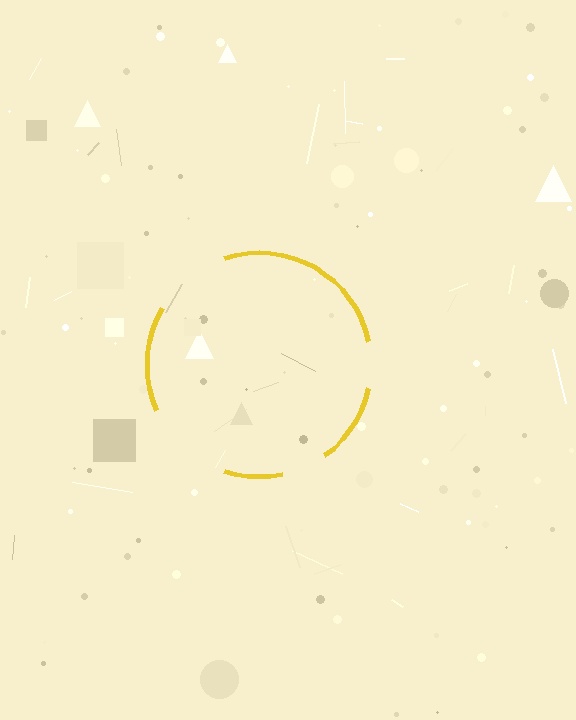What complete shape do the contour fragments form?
The contour fragments form a circle.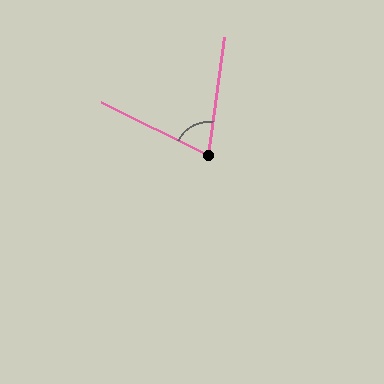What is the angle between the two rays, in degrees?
Approximately 72 degrees.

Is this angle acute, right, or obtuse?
It is acute.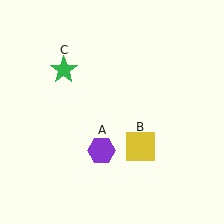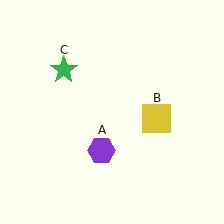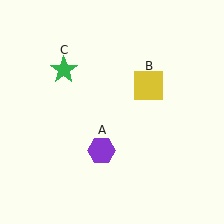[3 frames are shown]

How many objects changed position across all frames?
1 object changed position: yellow square (object B).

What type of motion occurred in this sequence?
The yellow square (object B) rotated counterclockwise around the center of the scene.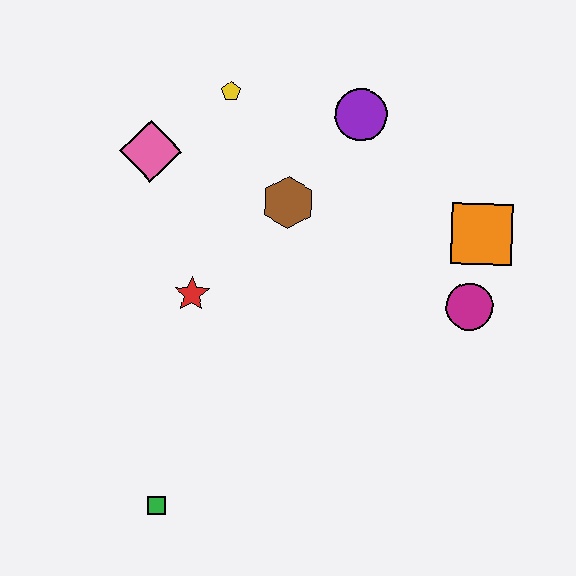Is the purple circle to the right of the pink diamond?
Yes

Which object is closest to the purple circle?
The brown hexagon is closest to the purple circle.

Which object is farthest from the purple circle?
The green square is farthest from the purple circle.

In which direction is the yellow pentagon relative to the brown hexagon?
The yellow pentagon is above the brown hexagon.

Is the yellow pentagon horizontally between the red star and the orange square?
Yes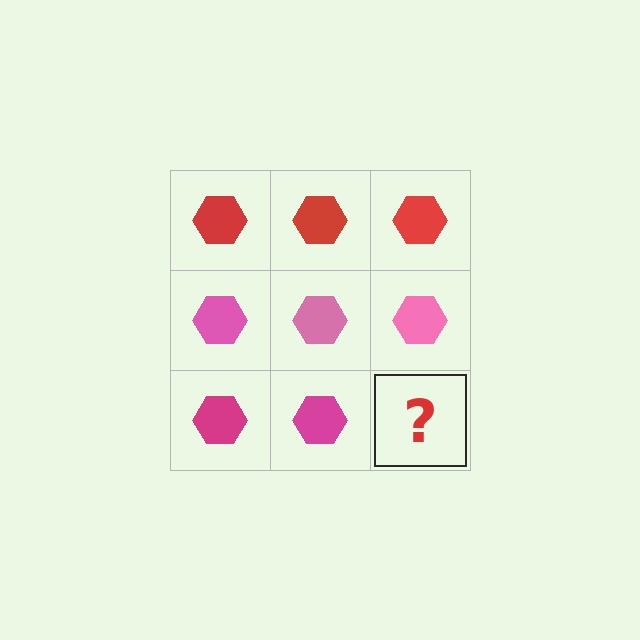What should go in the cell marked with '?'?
The missing cell should contain a magenta hexagon.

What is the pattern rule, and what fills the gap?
The rule is that each row has a consistent color. The gap should be filled with a magenta hexagon.